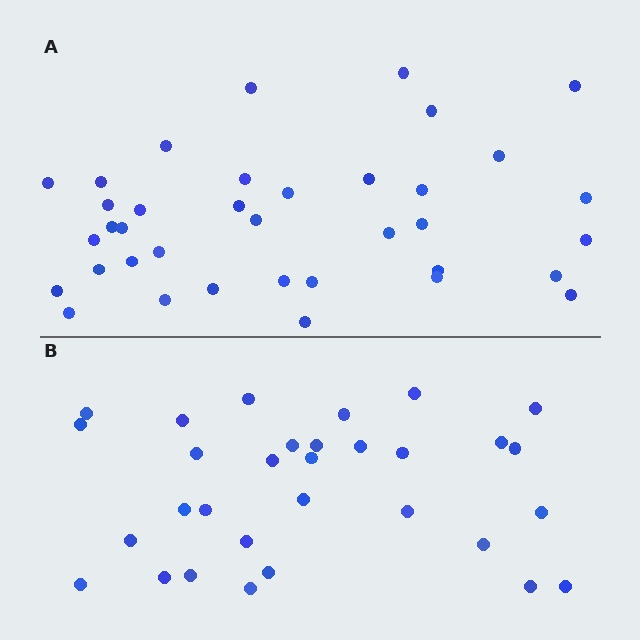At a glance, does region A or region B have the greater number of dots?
Region A (the top region) has more dots.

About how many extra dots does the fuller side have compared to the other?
Region A has about 6 more dots than region B.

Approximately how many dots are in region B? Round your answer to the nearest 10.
About 30 dots. (The exact count is 31, which rounds to 30.)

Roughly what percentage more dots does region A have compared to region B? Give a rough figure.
About 20% more.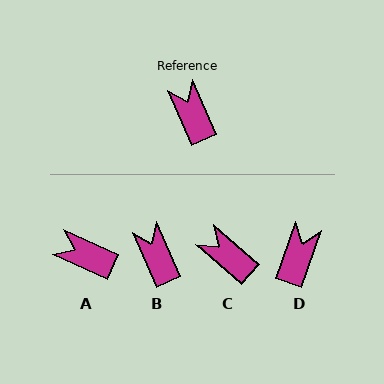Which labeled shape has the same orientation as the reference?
B.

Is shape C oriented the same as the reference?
No, it is off by about 25 degrees.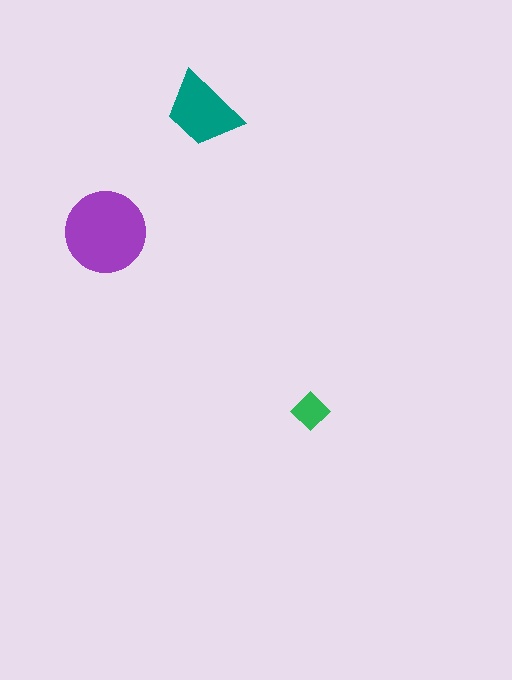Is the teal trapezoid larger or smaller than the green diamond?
Larger.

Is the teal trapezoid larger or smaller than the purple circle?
Smaller.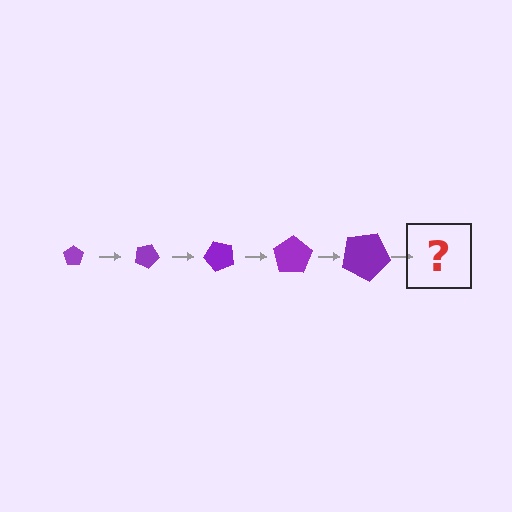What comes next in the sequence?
The next element should be a pentagon, larger than the previous one and rotated 125 degrees from the start.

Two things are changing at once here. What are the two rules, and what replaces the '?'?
The two rules are that the pentagon grows larger each step and it rotates 25 degrees each step. The '?' should be a pentagon, larger than the previous one and rotated 125 degrees from the start.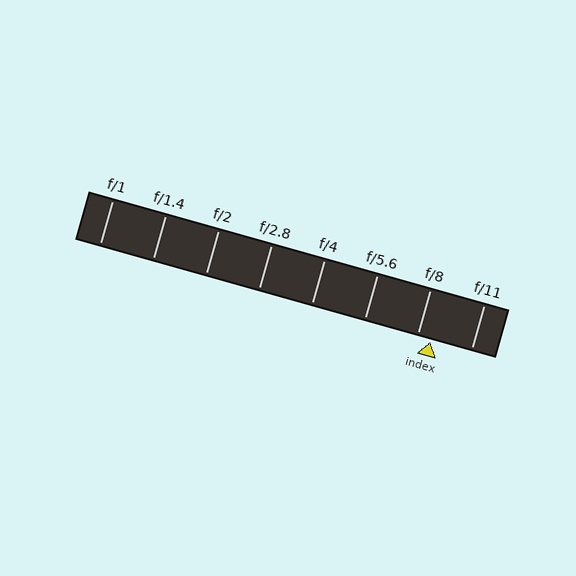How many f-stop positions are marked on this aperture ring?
There are 8 f-stop positions marked.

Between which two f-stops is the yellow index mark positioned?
The index mark is between f/8 and f/11.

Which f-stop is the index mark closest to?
The index mark is closest to f/8.